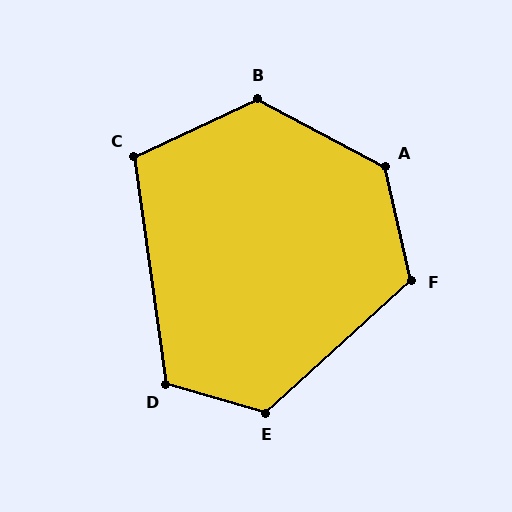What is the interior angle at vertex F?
Approximately 119 degrees (obtuse).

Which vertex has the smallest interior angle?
C, at approximately 107 degrees.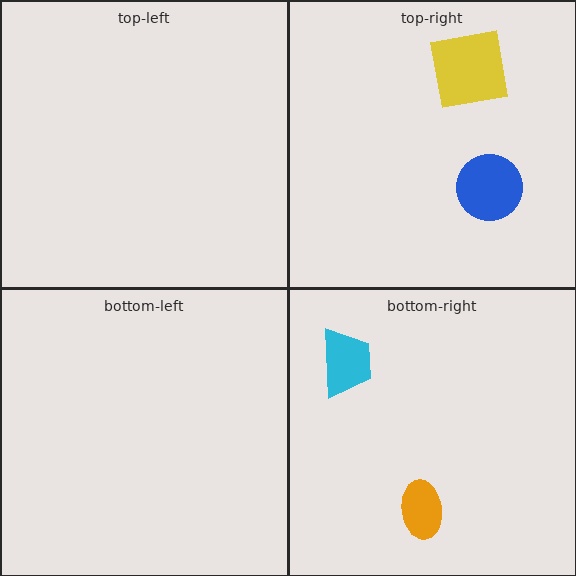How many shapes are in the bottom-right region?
2.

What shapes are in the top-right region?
The yellow square, the blue circle.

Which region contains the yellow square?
The top-right region.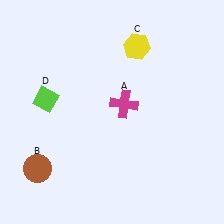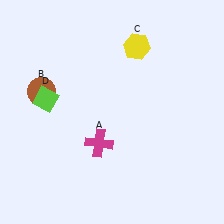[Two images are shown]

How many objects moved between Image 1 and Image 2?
2 objects moved between the two images.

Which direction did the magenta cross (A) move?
The magenta cross (A) moved down.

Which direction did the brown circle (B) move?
The brown circle (B) moved up.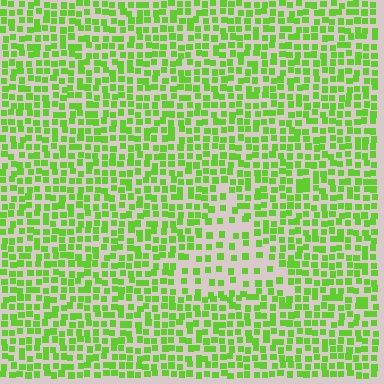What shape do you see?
I see a triangle.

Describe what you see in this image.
The image contains small lime elements arranged at two different densities. A triangle-shaped region is visible where the elements are less densely packed than the surrounding area.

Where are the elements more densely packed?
The elements are more densely packed outside the triangle boundary.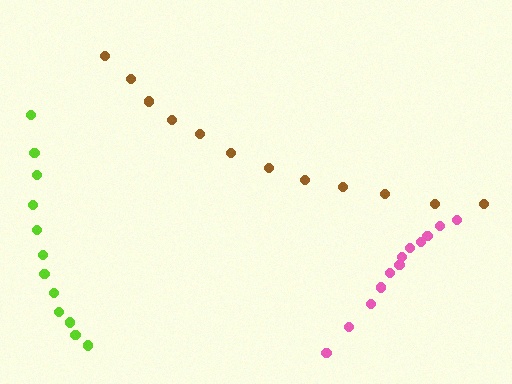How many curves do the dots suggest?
There are 3 distinct paths.